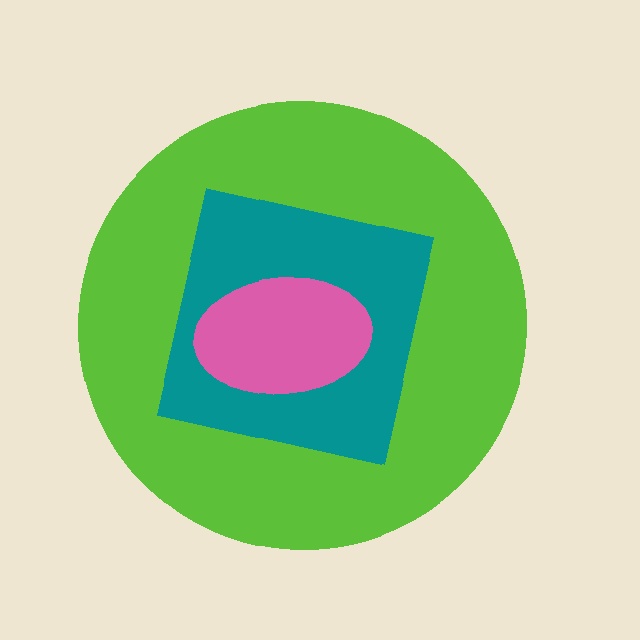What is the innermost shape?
The pink ellipse.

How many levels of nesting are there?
3.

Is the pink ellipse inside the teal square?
Yes.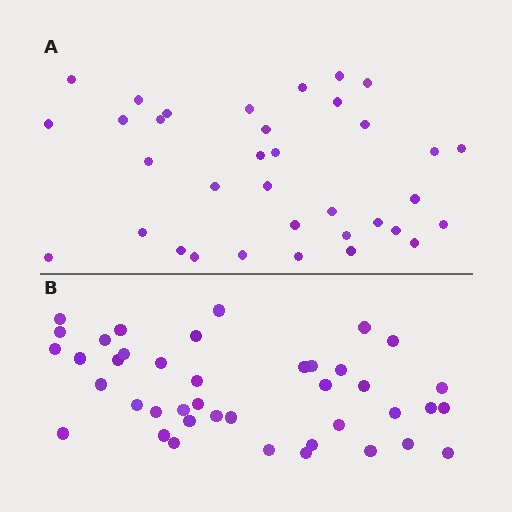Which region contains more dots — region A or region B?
Region B (the bottom region) has more dots.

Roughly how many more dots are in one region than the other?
Region B has about 6 more dots than region A.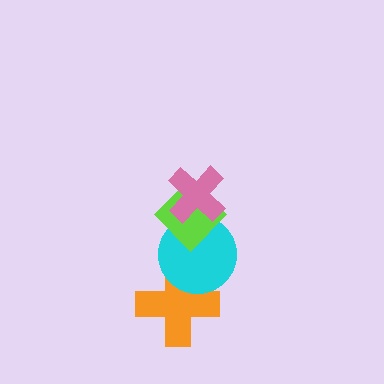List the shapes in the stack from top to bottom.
From top to bottom: the pink cross, the lime diamond, the cyan circle, the orange cross.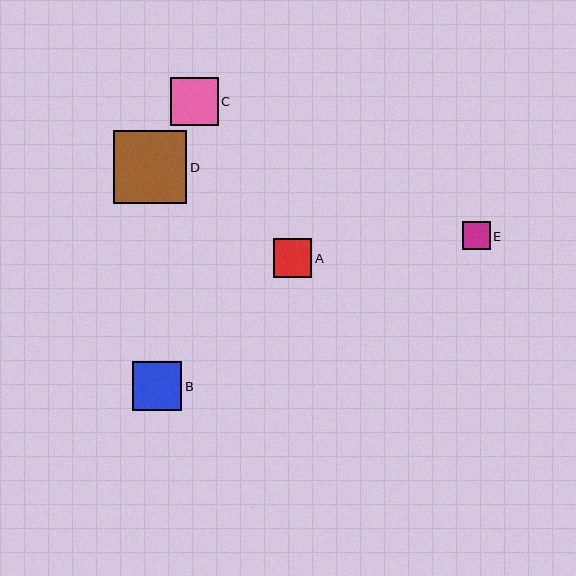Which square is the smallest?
Square E is the smallest with a size of approximately 28 pixels.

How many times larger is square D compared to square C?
Square D is approximately 1.5 times the size of square C.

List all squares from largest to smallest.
From largest to smallest: D, B, C, A, E.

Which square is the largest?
Square D is the largest with a size of approximately 73 pixels.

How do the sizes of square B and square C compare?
Square B and square C are approximately the same size.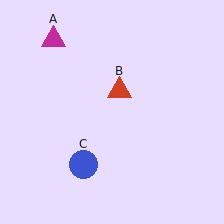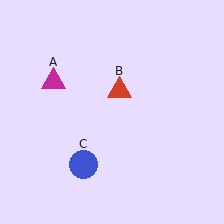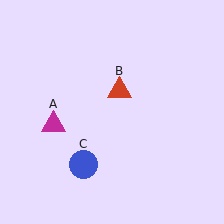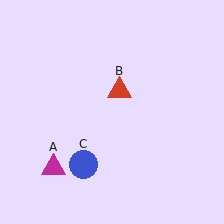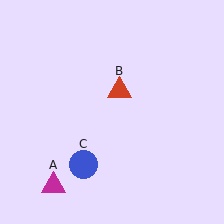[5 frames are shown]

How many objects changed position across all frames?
1 object changed position: magenta triangle (object A).